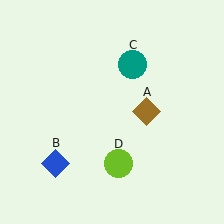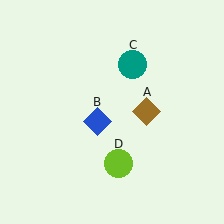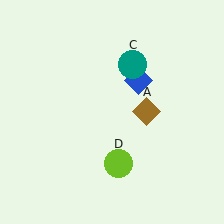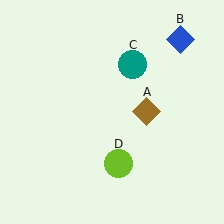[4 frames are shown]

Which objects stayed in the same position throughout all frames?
Brown diamond (object A) and teal circle (object C) and lime circle (object D) remained stationary.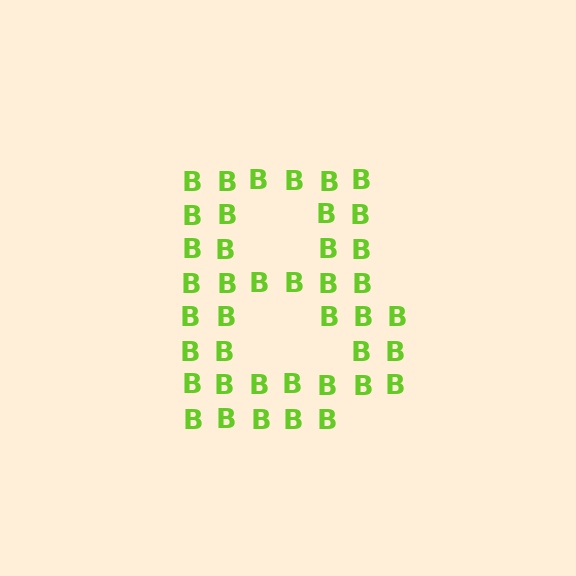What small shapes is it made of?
It is made of small letter B's.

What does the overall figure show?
The overall figure shows the letter B.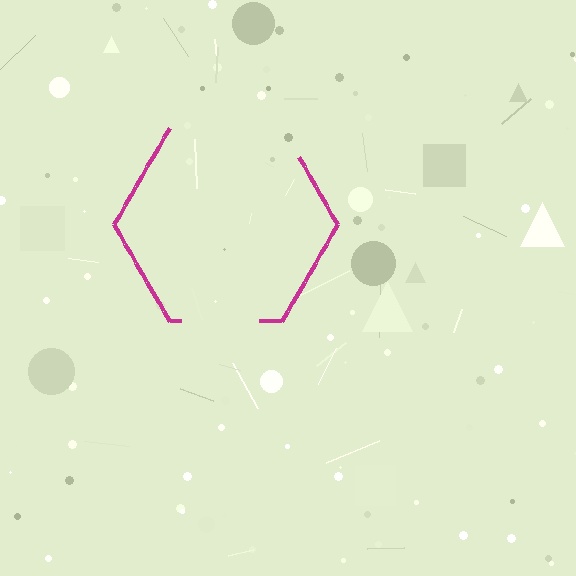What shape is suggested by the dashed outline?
The dashed outline suggests a hexagon.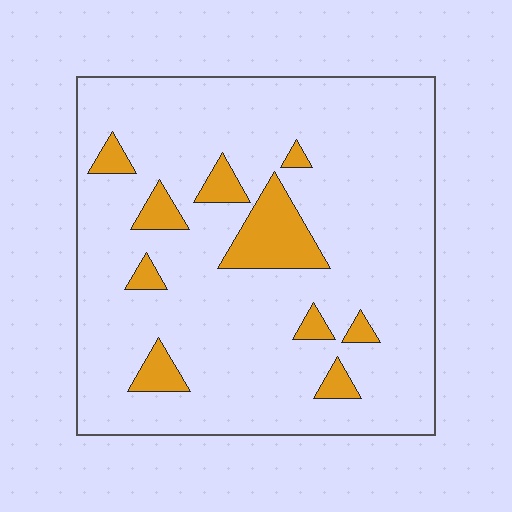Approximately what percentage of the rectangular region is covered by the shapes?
Approximately 10%.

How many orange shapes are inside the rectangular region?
10.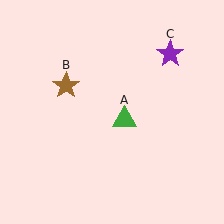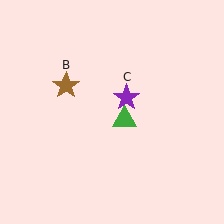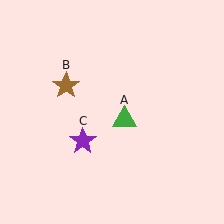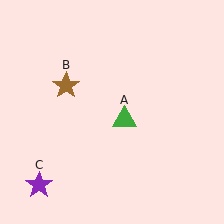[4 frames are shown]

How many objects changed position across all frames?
1 object changed position: purple star (object C).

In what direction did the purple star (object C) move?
The purple star (object C) moved down and to the left.